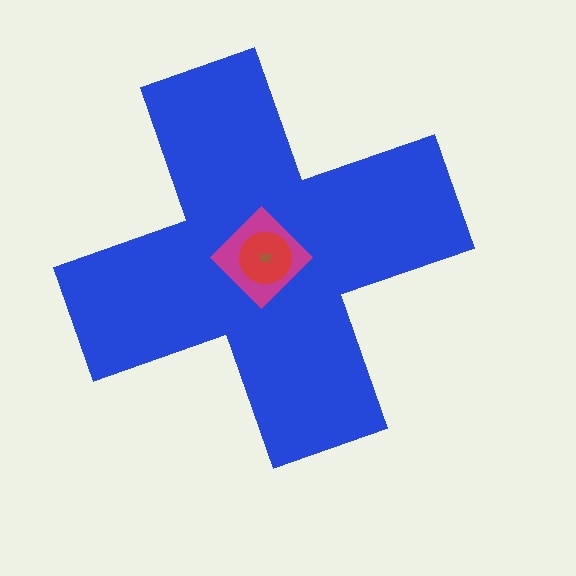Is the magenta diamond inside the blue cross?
Yes.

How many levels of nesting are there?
4.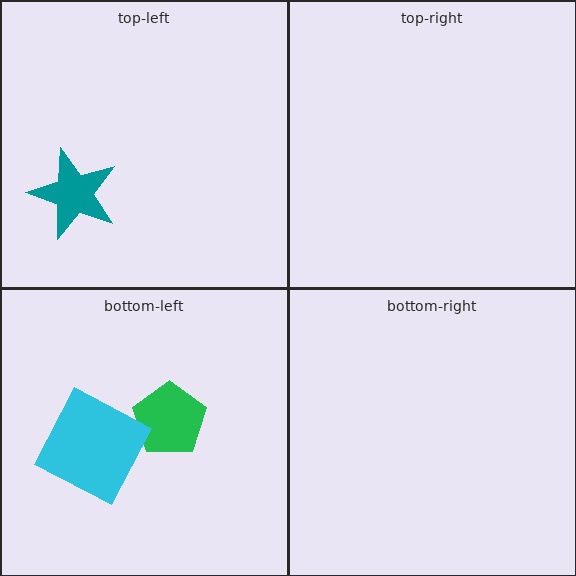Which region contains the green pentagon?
The bottom-left region.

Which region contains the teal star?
The top-left region.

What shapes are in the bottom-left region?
The green pentagon, the cyan square.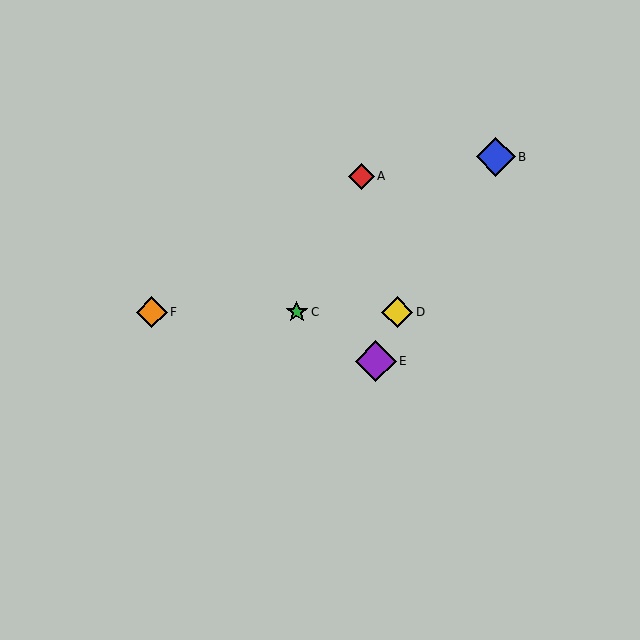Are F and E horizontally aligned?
No, F is at y≈312 and E is at y≈361.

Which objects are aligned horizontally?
Objects C, D, F are aligned horizontally.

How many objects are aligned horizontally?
3 objects (C, D, F) are aligned horizontally.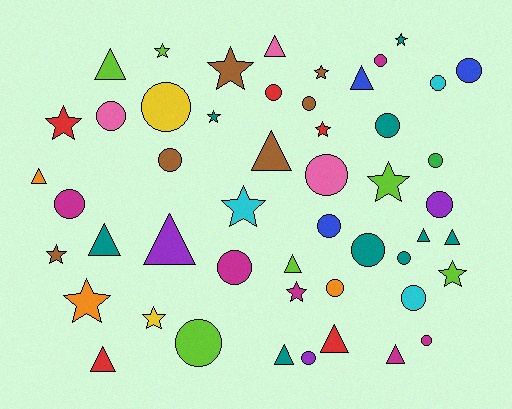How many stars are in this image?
There are 14 stars.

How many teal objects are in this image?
There are 9 teal objects.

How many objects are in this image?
There are 50 objects.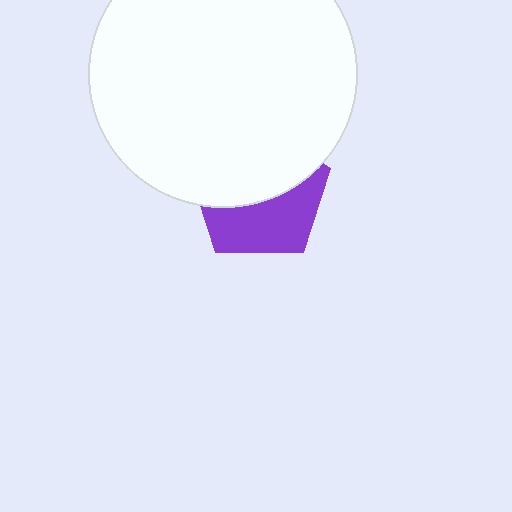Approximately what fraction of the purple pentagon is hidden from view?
Roughly 54% of the purple pentagon is hidden behind the white circle.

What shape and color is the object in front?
The object in front is a white circle.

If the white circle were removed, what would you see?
You would see the complete purple pentagon.